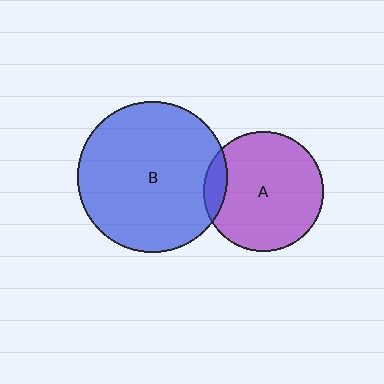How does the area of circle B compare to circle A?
Approximately 1.6 times.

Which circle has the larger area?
Circle B (blue).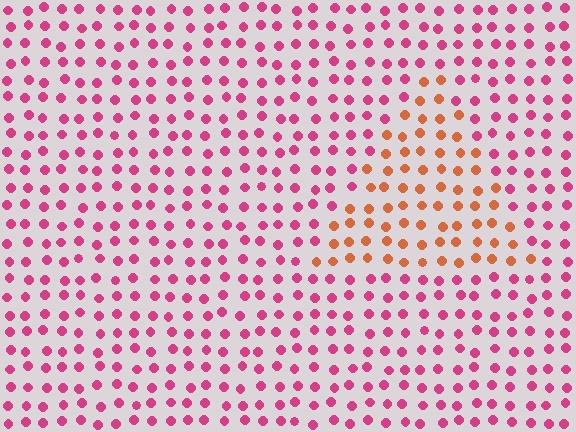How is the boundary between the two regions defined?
The boundary is defined purely by a slight shift in hue (about 47 degrees). Spacing, size, and orientation are identical on both sides.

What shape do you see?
I see a triangle.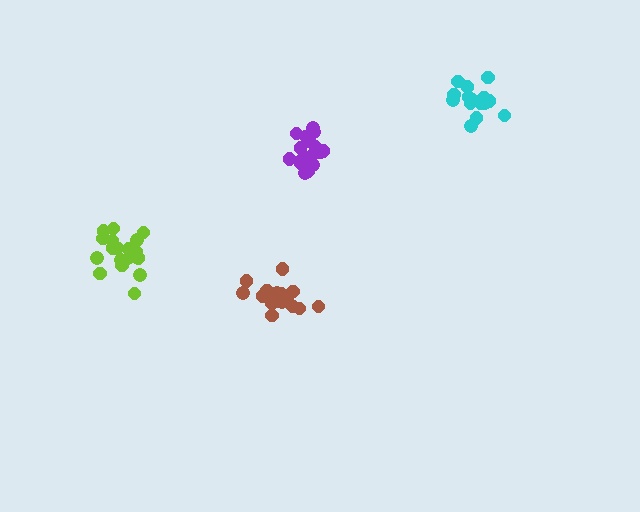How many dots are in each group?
Group 1: 15 dots, Group 2: 20 dots, Group 3: 20 dots, Group 4: 19 dots (74 total).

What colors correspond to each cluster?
The clusters are colored: cyan, lime, brown, purple.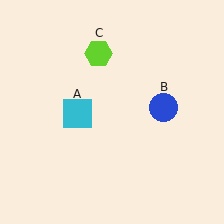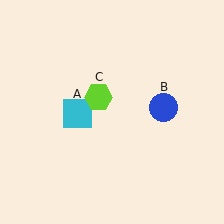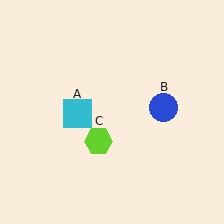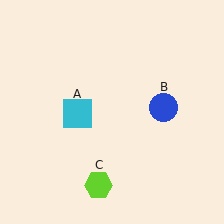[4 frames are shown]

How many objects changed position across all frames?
1 object changed position: lime hexagon (object C).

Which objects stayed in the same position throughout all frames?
Cyan square (object A) and blue circle (object B) remained stationary.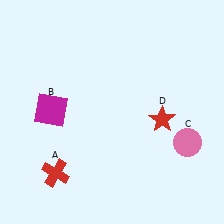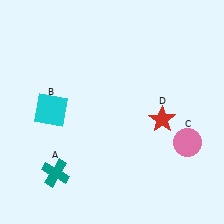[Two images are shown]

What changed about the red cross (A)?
In Image 1, A is red. In Image 2, it changed to teal.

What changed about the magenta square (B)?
In Image 1, B is magenta. In Image 2, it changed to cyan.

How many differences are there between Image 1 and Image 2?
There are 2 differences between the two images.